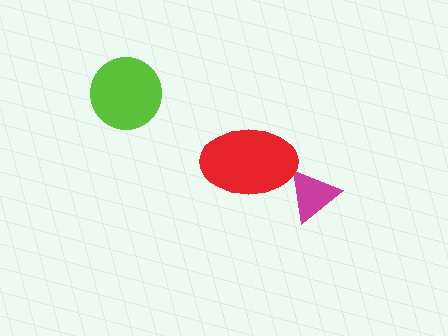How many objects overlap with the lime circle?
0 objects overlap with the lime circle.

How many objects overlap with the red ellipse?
1 object overlaps with the red ellipse.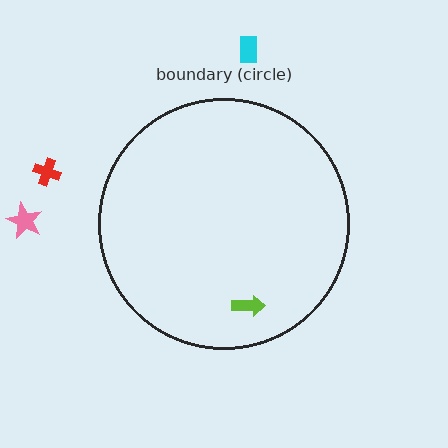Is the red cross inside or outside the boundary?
Outside.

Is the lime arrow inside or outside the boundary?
Inside.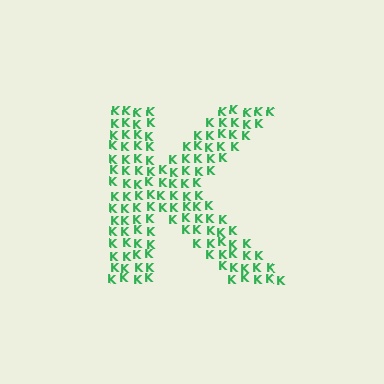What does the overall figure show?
The overall figure shows the letter K.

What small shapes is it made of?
It is made of small letter K's.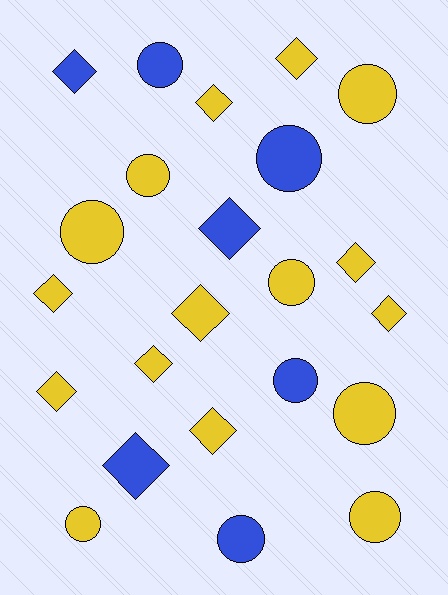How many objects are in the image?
There are 23 objects.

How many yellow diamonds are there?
There are 9 yellow diamonds.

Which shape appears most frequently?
Diamond, with 12 objects.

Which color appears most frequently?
Yellow, with 16 objects.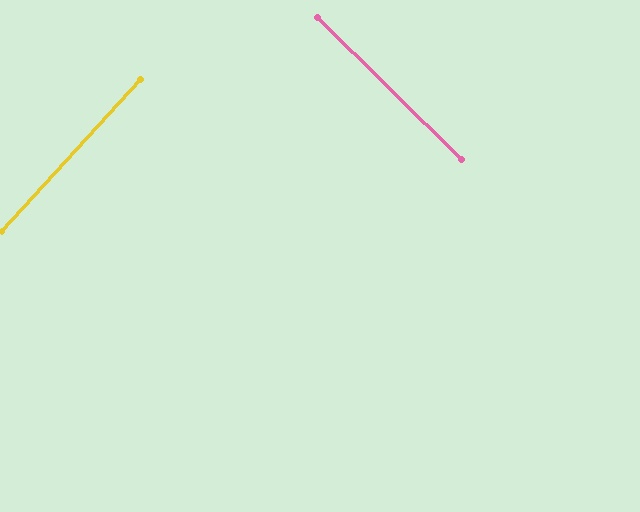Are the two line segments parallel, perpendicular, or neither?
Perpendicular — they meet at approximately 88°.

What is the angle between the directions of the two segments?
Approximately 88 degrees.